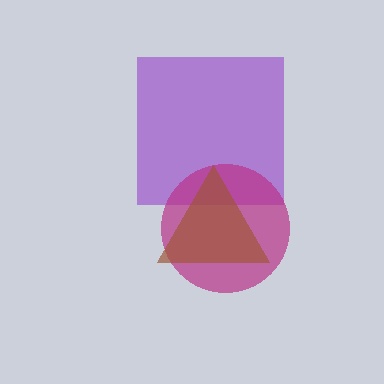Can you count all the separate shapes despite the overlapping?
Yes, there are 3 separate shapes.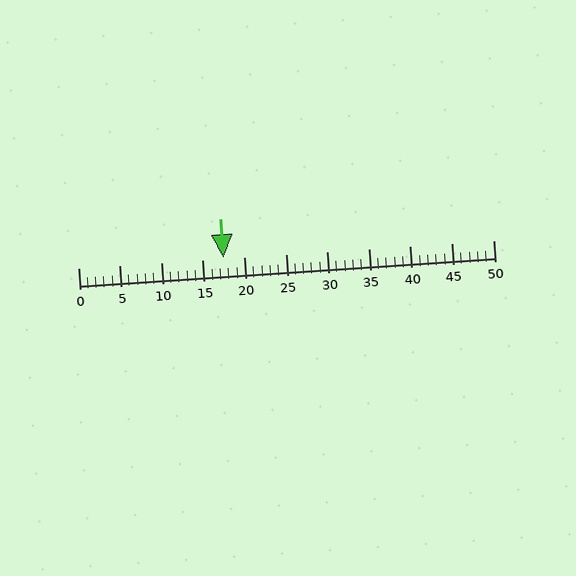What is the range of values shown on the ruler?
The ruler shows values from 0 to 50.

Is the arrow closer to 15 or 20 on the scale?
The arrow is closer to 20.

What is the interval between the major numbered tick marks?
The major tick marks are spaced 5 units apart.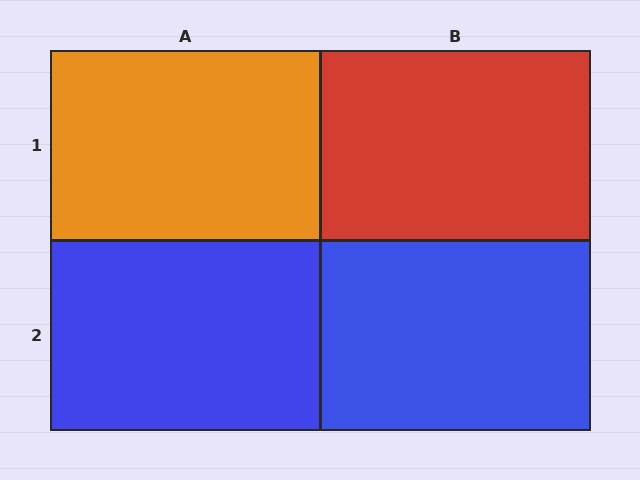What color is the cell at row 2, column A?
Blue.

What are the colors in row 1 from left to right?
Orange, red.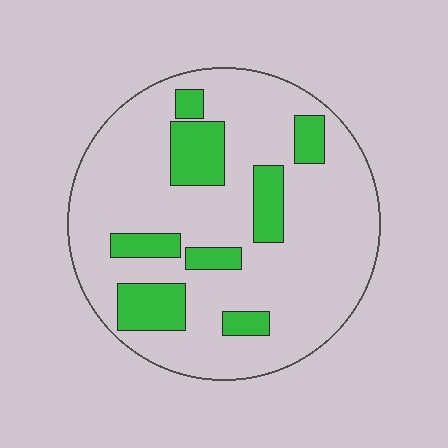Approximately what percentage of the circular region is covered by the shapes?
Approximately 20%.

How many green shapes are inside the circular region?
8.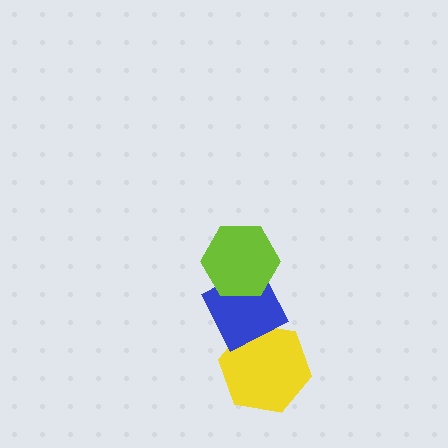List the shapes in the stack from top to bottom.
From top to bottom: the lime hexagon, the blue diamond, the yellow hexagon.